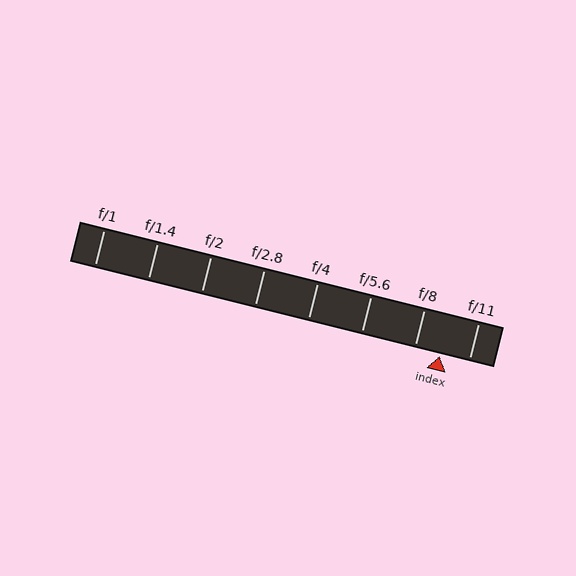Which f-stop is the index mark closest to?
The index mark is closest to f/8.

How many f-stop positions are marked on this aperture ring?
There are 8 f-stop positions marked.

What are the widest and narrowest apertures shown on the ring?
The widest aperture shown is f/1 and the narrowest is f/11.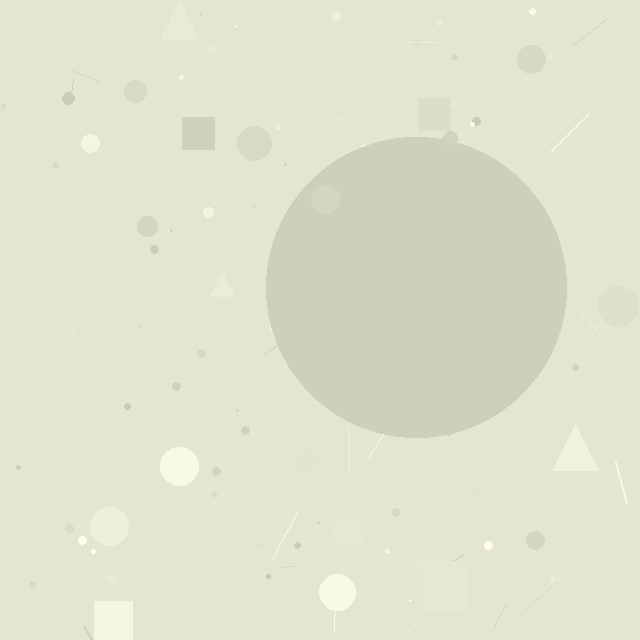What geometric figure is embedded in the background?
A circle is embedded in the background.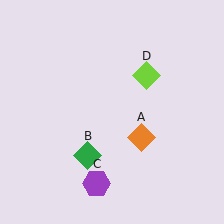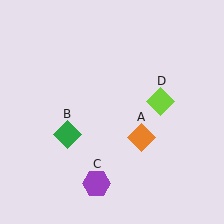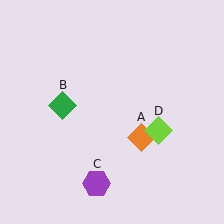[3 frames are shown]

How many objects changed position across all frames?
2 objects changed position: green diamond (object B), lime diamond (object D).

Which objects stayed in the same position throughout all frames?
Orange diamond (object A) and purple hexagon (object C) remained stationary.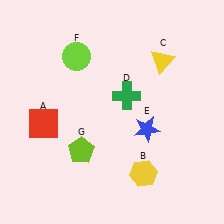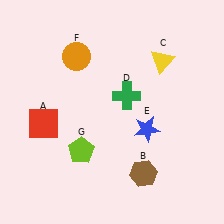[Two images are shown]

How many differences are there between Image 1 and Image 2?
There are 2 differences between the two images.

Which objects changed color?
B changed from yellow to brown. F changed from lime to orange.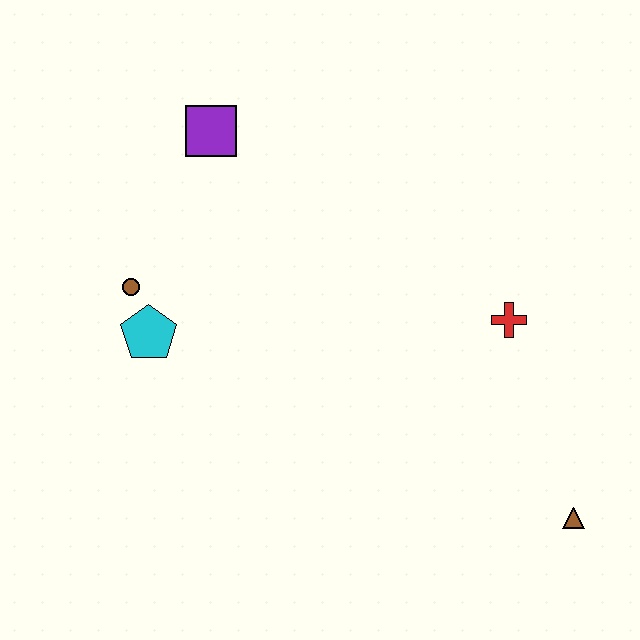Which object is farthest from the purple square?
The brown triangle is farthest from the purple square.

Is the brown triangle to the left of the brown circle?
No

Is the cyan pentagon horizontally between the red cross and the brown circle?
Yes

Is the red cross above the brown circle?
No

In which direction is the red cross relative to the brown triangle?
The red cross is above the brown triangle.